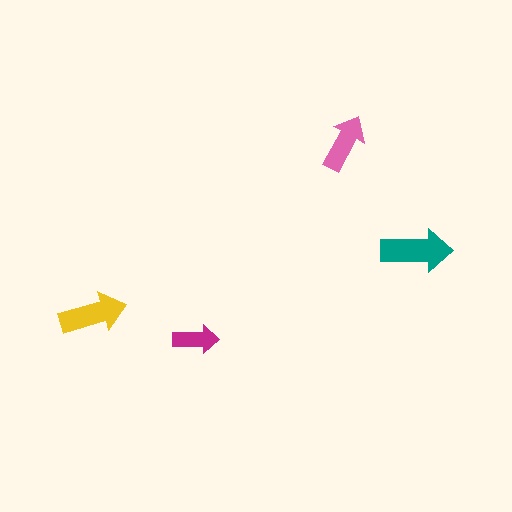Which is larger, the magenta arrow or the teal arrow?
The teal one.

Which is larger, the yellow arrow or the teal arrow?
The teal one.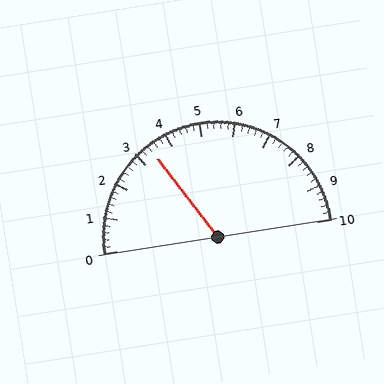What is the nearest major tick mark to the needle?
The nearest major tick mark is 3.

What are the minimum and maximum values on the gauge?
The gauge ranges from 0 to 10.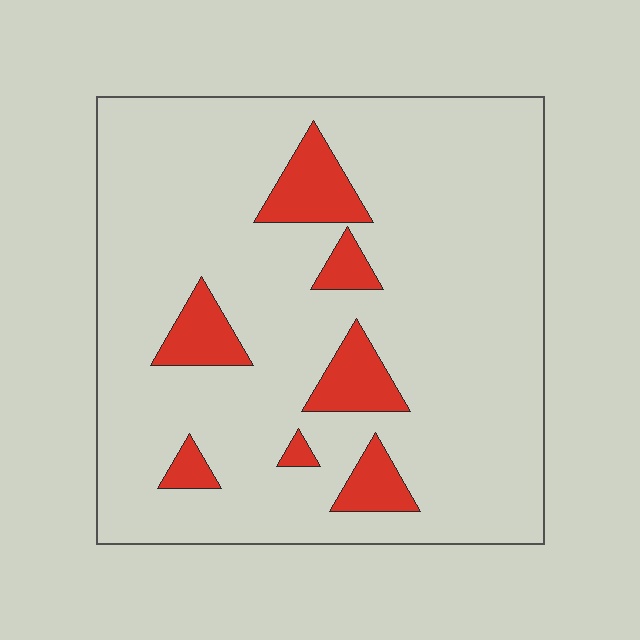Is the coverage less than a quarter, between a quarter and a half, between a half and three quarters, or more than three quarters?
Less than a quarter.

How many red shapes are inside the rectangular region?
7.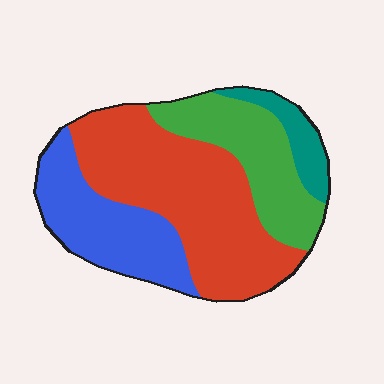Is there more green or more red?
Red.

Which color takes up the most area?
Red, at roughly 45%.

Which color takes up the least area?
Teal, at roughly 10%.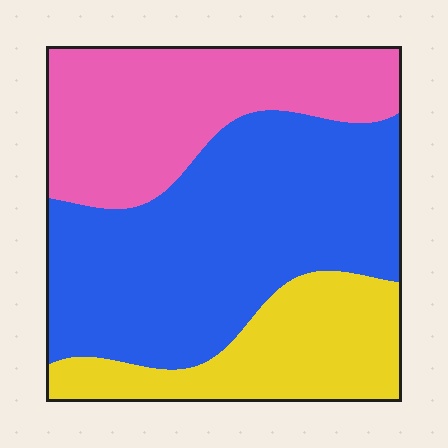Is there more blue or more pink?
Blue.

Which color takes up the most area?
Blue, at roughly 50%.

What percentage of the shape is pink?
Pink covers 30% of the shape.